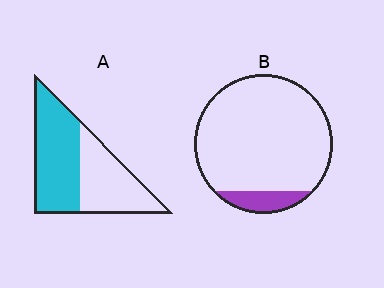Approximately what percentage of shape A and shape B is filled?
A is approximately 55% and B is approximately 10%.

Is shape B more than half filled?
No.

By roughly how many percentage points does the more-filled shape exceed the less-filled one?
By roughly 45 percentage points (A over B).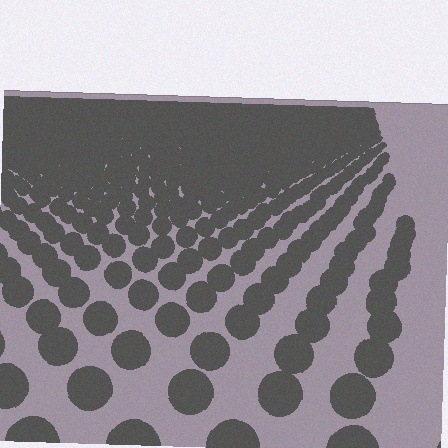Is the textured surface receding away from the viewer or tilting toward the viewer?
The surface is receding away from the viewer. Texture elements get smaller and denser toward the top.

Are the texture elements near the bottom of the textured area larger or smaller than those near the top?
Larger. Near the bottom, elements are closer to the viewer and appear at a bigger on-screen size.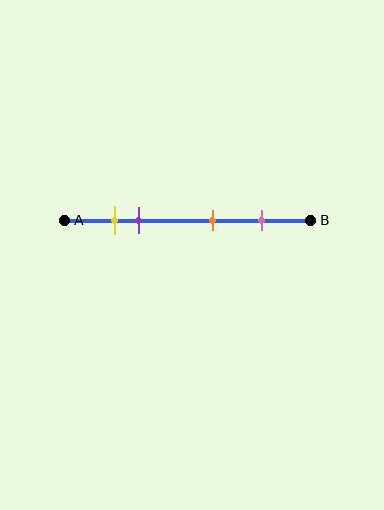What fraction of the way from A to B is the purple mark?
The purple mark is approximately 30% (0.3) of the way from A to B.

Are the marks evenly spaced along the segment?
No, the marks are not evenly spaced.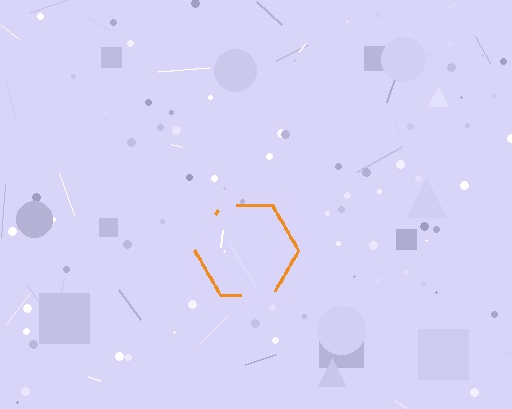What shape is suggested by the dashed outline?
The dashed outline suggests a hexagon.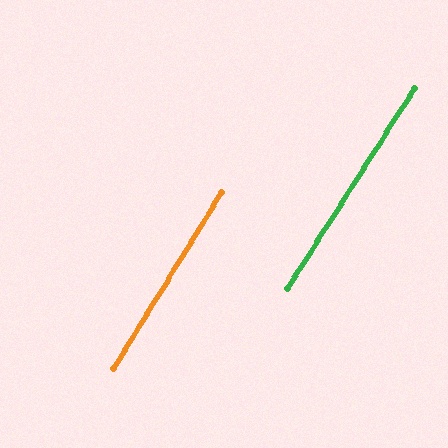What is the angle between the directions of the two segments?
Approximately 1 degree.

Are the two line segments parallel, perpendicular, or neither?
Parallel — their directions differ by only 0.8°.